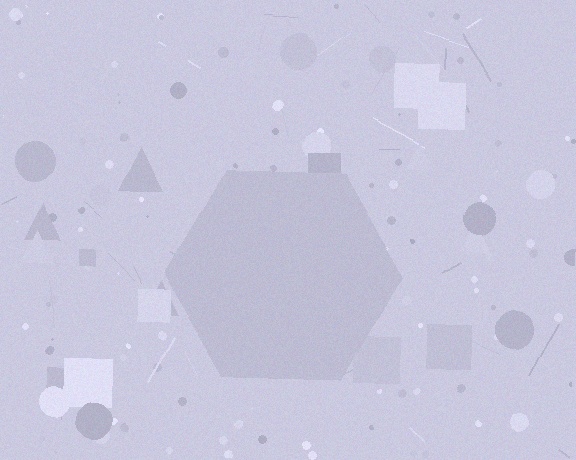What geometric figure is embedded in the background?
A hexagon is embedded in the background.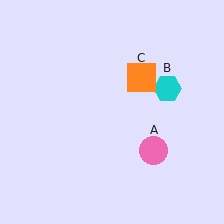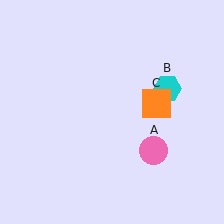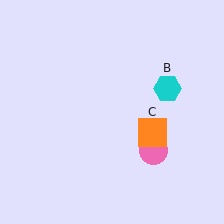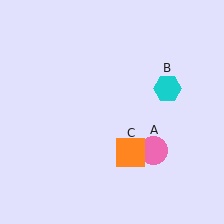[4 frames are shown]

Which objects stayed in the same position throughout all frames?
Pink circle (object A) and cyan hexagon (object B) remained stationary.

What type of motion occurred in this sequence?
The orange square (object C) rotated clockwise around the center of the scene.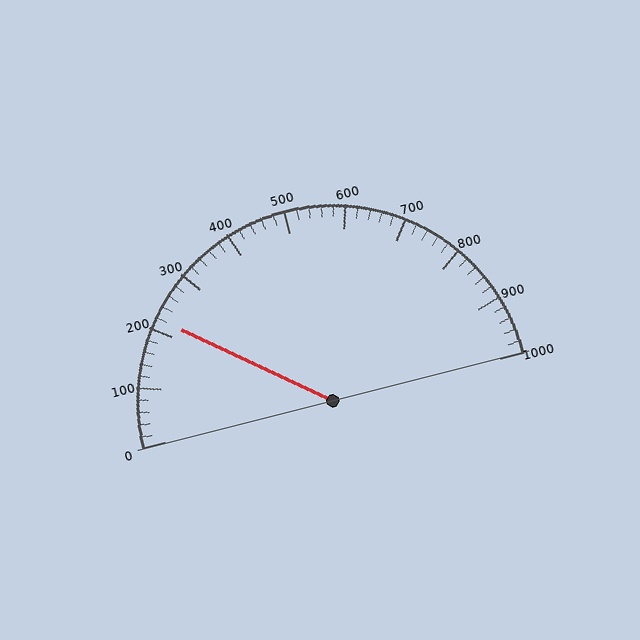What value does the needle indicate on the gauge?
The needle indicates approximately 220.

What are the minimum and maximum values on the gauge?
The gauge ranges from 0 to 1000.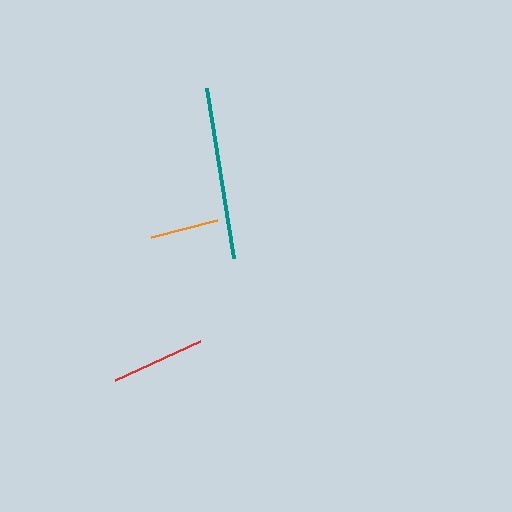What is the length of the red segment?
The red segment is approximately 93 pixels long.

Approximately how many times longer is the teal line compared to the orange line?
The teal line is approximately 2.5 times the length of the orange line.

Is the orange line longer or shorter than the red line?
The red line is longer than the orange line.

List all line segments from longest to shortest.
From longest to shortest: teal, red, orange.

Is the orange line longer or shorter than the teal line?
The teal line is longer than the orange line.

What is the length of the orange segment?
The orange segment is approximately 68 pixels long.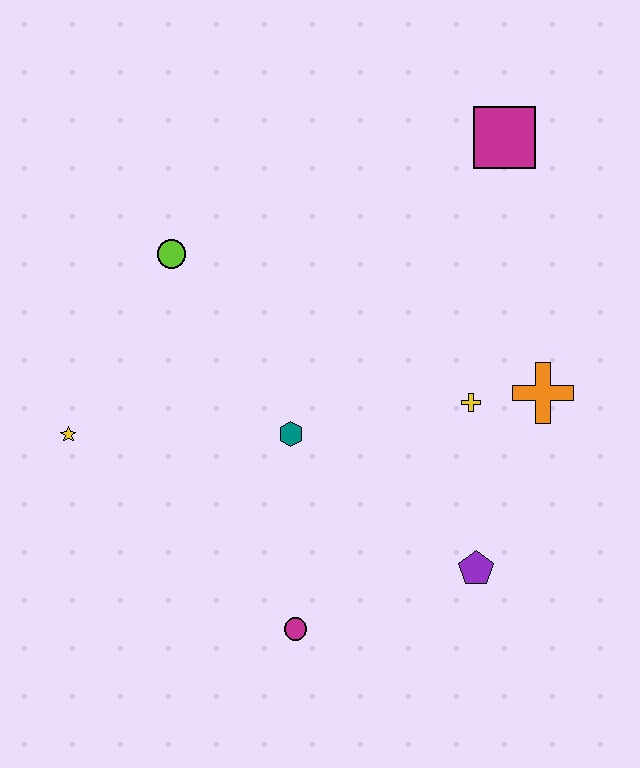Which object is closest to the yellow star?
The lime circle is closest to the yellow star.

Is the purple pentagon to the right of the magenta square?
No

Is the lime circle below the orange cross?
No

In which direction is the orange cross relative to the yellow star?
The orange cross is to the right of the yellow star.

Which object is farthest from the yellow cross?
The yellow star is farthest from the yellow cross.